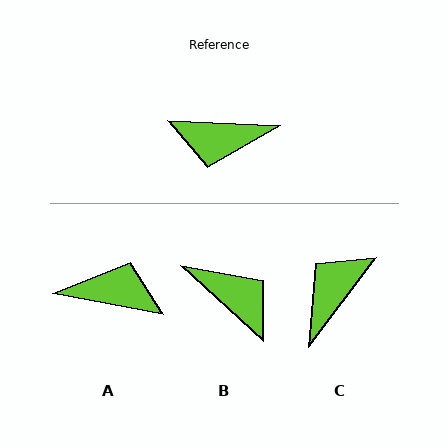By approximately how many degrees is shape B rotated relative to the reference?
Approximately 140 degrees counter-clockwise.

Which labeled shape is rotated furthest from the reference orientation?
A, about 172 degrees away.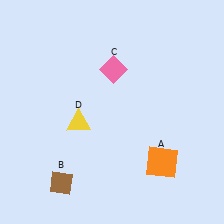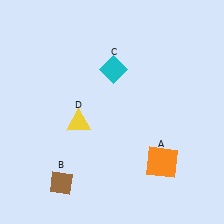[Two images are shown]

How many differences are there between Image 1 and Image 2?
There is 1 difference between the two images.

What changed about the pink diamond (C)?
In Image 1, C is pink. In Image 2, it changed to cyan.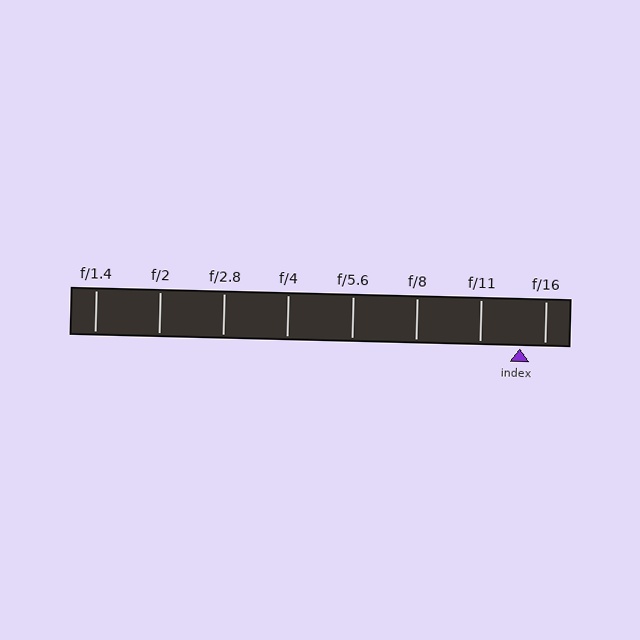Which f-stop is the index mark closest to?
The index mark is closest to f/16.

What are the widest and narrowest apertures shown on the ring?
The widest aperture shown is f/1.4 and the narrowest is f/16.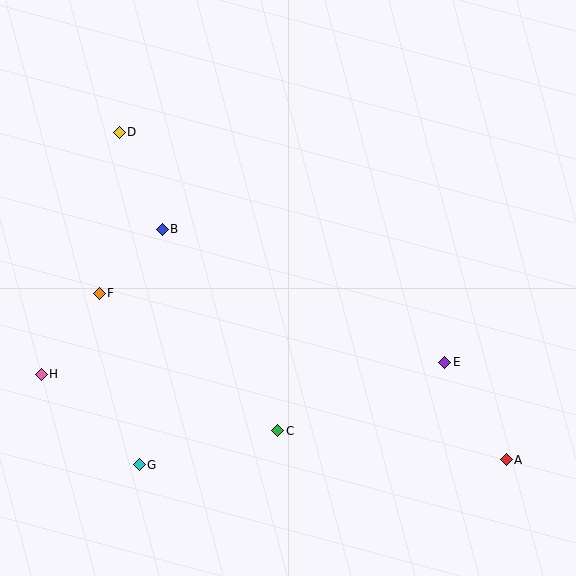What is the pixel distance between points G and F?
The distance between G and F is 176 pixels.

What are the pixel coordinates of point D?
Point D is at (119, 132).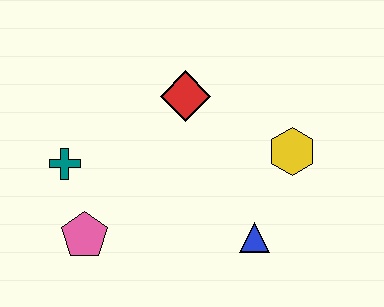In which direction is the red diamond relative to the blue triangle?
The red diamond is above the blue triangle.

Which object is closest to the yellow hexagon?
The blue triangle is closest to the yellow hexagon.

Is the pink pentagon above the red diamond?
No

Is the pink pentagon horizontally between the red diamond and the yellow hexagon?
No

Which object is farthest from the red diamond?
The pink pentagon is farthest from the red diamond.